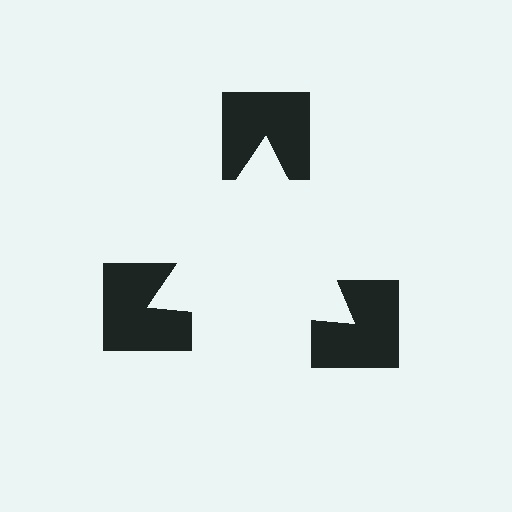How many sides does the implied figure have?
3 sides.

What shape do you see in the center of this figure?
An illusory triangle — its edges are inferred from the aligned wedge cuts in the notched squares, not physically drawn.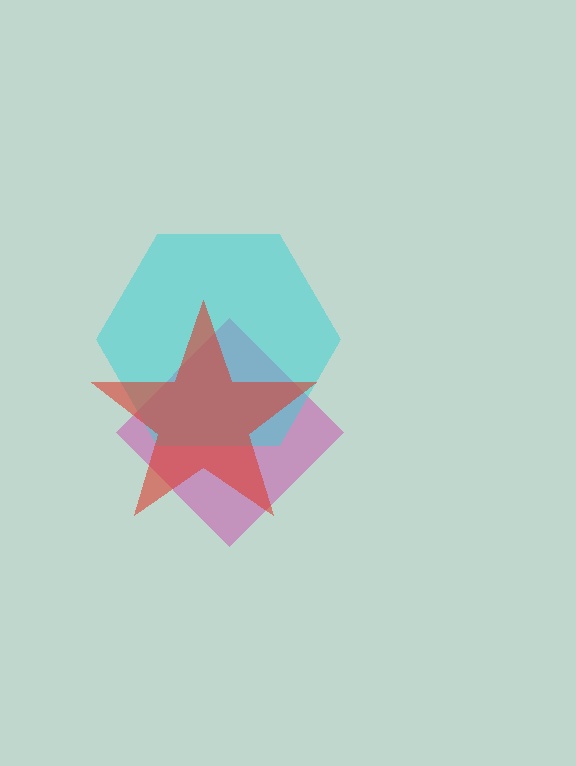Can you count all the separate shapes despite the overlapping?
Yes, there are 3 separate shapes.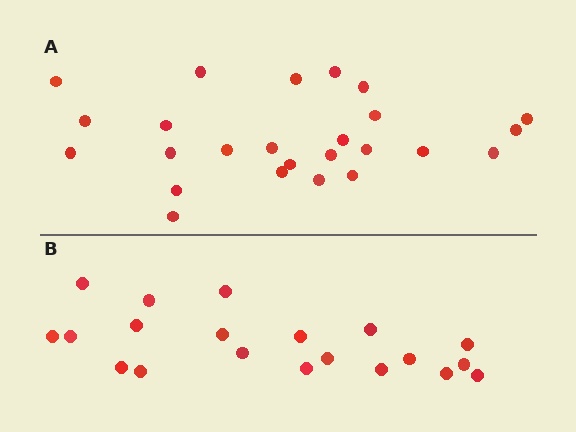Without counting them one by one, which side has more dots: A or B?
Region A (the top region) has more dots.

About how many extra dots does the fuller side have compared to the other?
Region A has about 5 more dots than region B.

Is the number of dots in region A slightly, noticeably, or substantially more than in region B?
Region A has noticeably more, but not dramatically so. The ratio is roughly 1.2 to 1.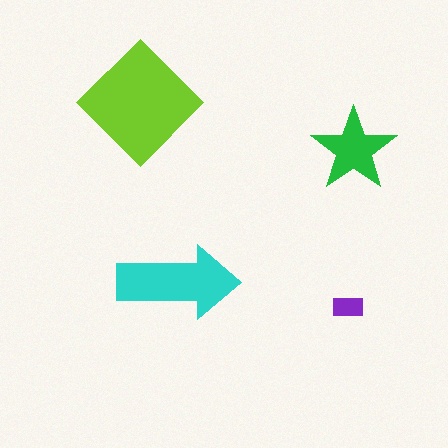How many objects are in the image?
There are 4 objects in the image.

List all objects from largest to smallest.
The lime diamond, the cyan arrow, the green star, the purple rectangle.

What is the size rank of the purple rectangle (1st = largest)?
4th.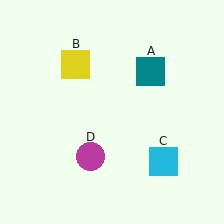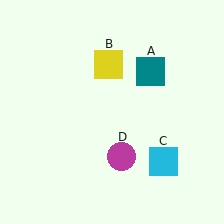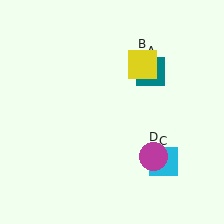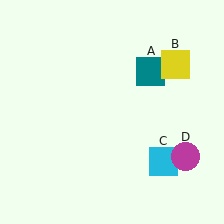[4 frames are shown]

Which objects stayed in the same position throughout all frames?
Teal square (object A) and cyan square (object C) remained stationary.